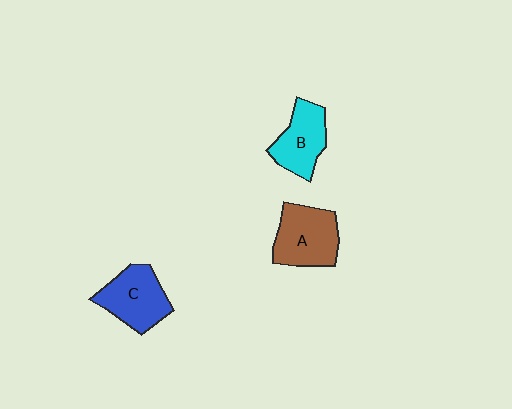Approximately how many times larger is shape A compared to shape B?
Approximately 1.2 times.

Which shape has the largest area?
Shape A (brown).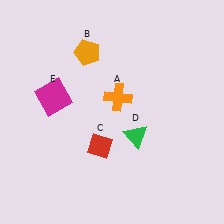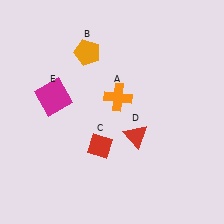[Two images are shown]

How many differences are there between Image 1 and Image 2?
There is 1 difference between the two images.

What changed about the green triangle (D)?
In Image 1, D is green. In Image 2, it changed to red.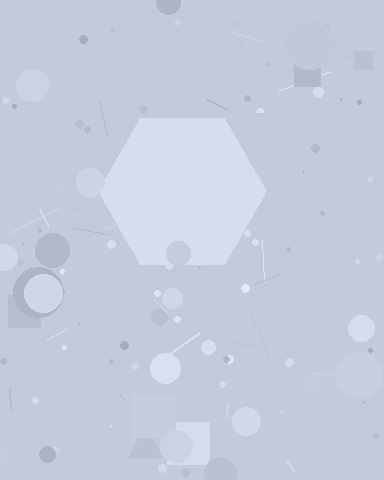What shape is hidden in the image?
A hexagon is hidden in the image.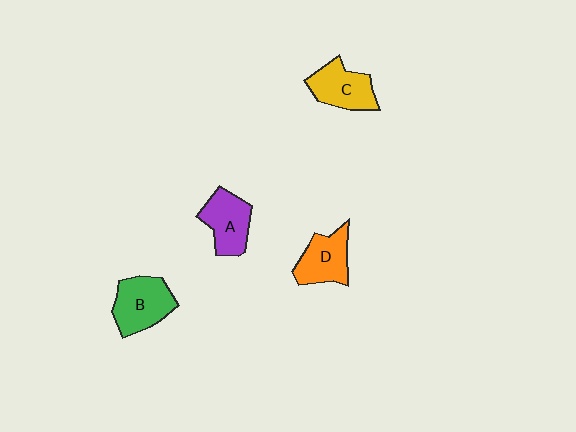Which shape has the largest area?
Shape B (green).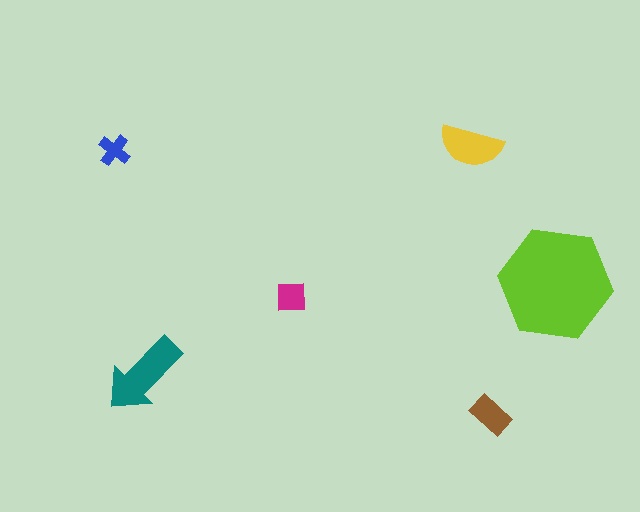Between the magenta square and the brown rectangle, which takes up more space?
The brown rectangle.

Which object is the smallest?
The blue cross.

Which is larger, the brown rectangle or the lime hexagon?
The lime hexagon.